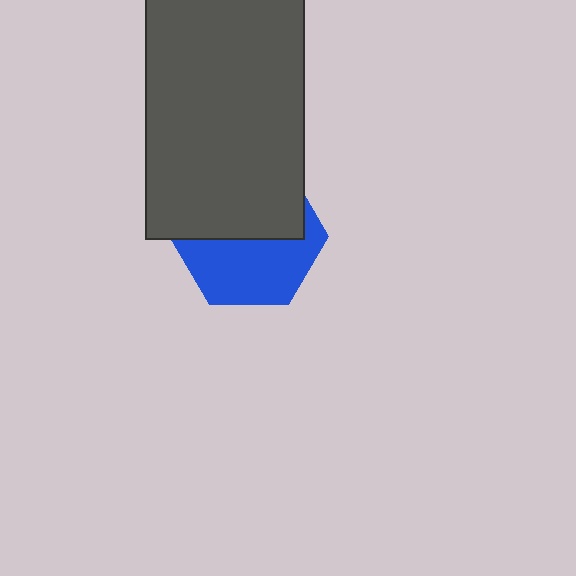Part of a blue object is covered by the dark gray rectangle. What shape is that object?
It is a hexagon.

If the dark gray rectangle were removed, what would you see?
You would see the complete blue hexagon.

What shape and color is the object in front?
The object in front is a dark gray rectangle.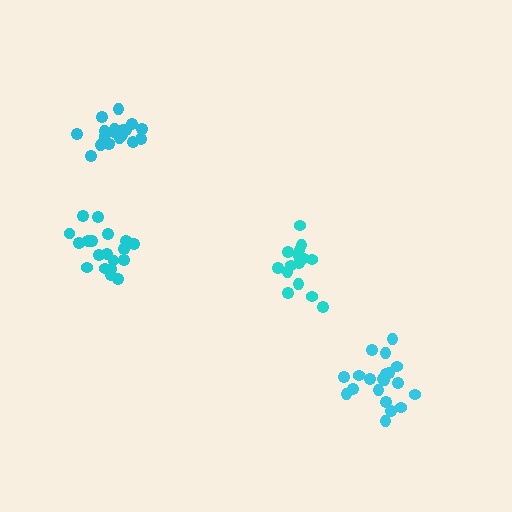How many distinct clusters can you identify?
There are 4 distinct clusters.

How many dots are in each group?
Group 1: 20 dots, Group 2: 15 dots, Group 3: 20 dots, Group 4: 21 dots (76 total).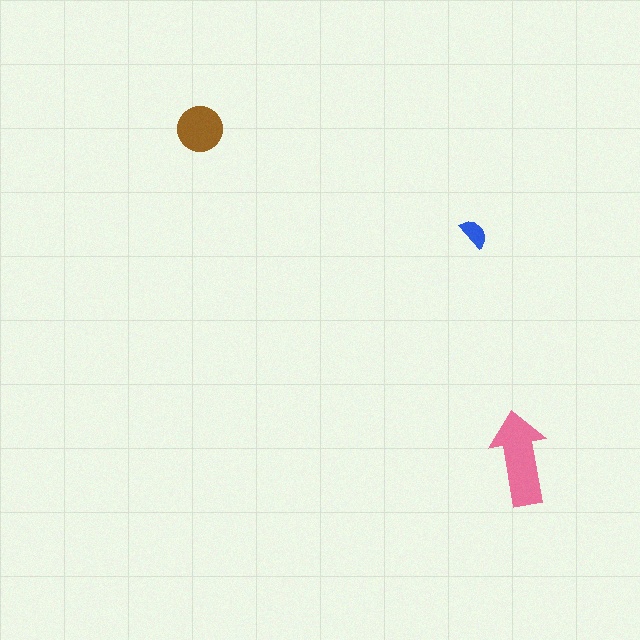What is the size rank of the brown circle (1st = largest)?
2nd.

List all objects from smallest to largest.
The blue semicircle, the brown circle, the pink arrow.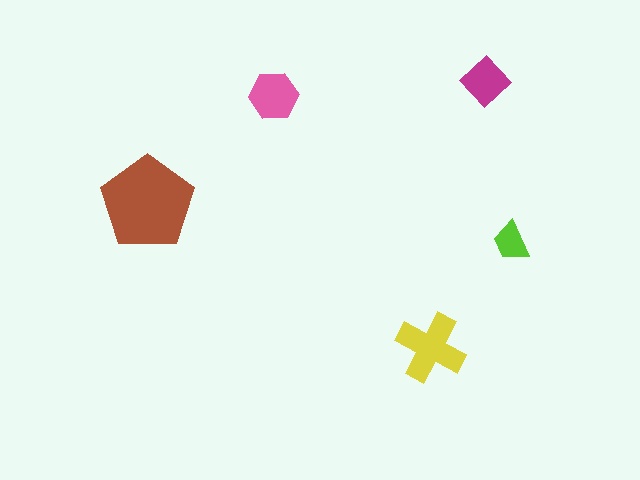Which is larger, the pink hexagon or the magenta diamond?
The pink hexagon.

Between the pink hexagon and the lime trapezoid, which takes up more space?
The pink hexagon.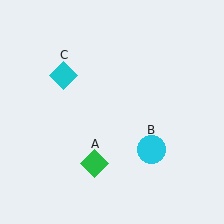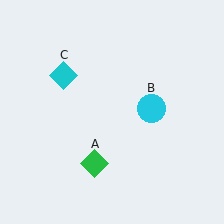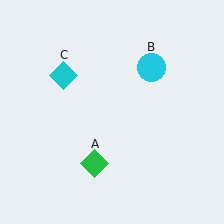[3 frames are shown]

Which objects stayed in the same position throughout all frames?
Green diamond (object A) and cyan diamond (object C) remained stationary.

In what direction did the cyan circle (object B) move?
The cyan circle (object B) moved up.